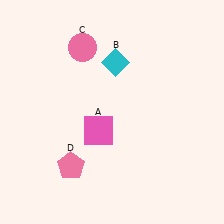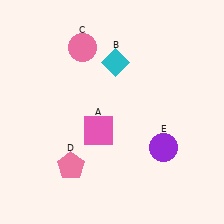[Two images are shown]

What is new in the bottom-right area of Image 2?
A purple circle (E) was added in the bottom-right area of Image 2.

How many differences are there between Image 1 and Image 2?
There is 1 difference between the two images.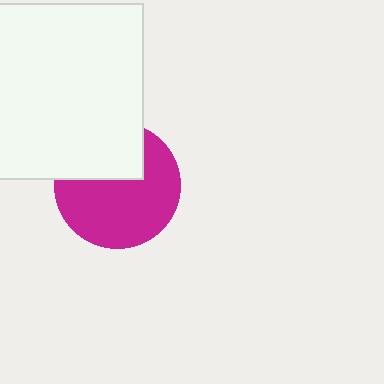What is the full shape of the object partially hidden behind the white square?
The partially hidden object is a magenta circle.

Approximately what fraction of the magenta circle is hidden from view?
Roughly 33% of the magenta circle is hidden behind the white square.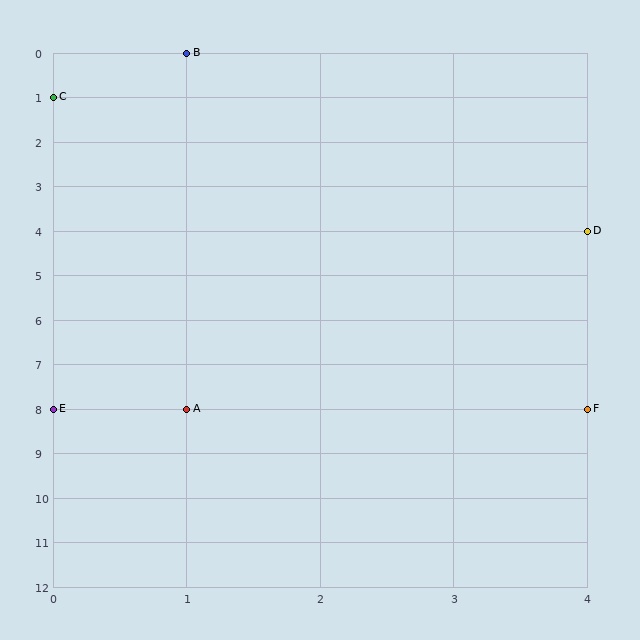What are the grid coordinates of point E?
Point E is at grid coordinates (0, 8).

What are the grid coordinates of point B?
Point B is at grid coordinates (1, 0).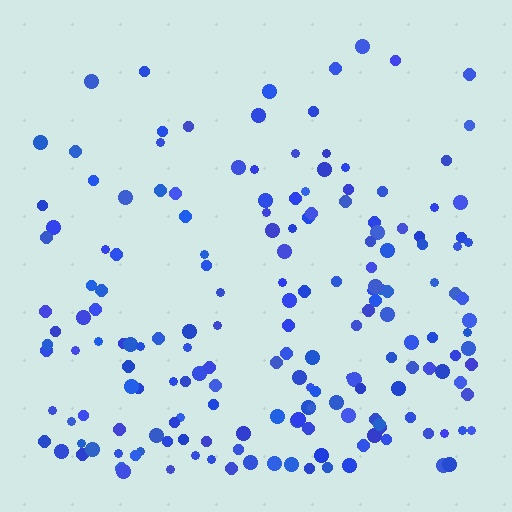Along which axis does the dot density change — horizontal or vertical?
Vertical.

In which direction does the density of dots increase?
From top to bottom, with the bottom side densest.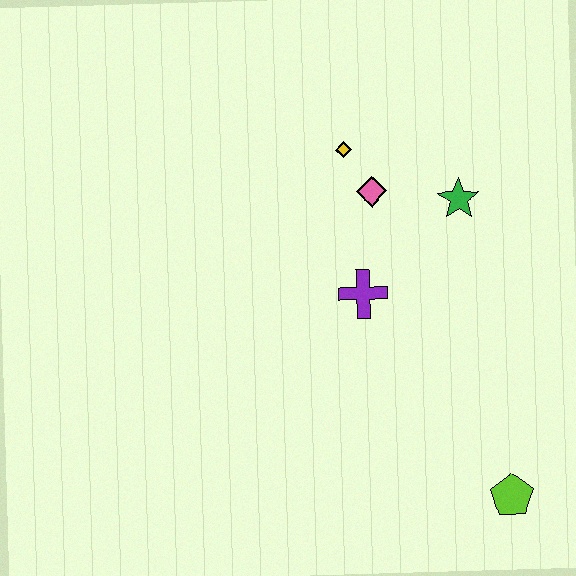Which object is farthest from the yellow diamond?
The lime pentagon is farthest from the yellow diamond.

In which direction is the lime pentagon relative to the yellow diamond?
The lime pentagon is below the yellow diamond.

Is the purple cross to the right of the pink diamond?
No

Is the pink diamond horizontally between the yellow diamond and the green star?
Yes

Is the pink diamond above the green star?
Yes